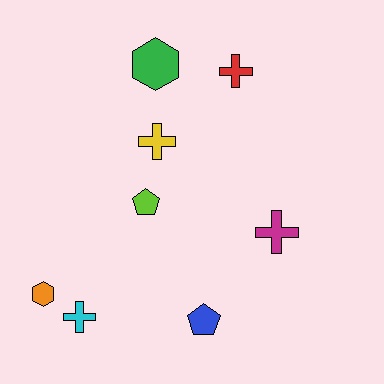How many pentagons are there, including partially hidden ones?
There are 2 pentagons.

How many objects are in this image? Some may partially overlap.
There are 8 objects.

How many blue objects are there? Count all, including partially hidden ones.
There is 1 blue object.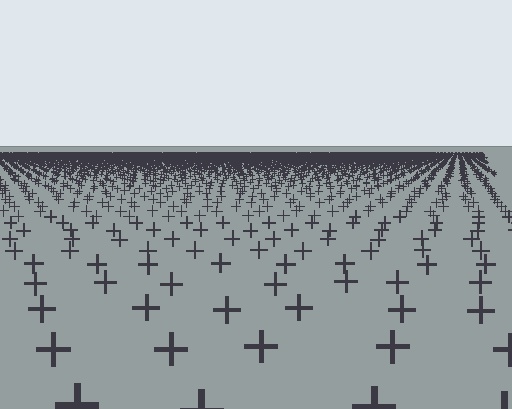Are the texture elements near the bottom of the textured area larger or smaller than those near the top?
Larger. Near the bottom, elements are closer to the viewer and appear at a bigger on-screen size.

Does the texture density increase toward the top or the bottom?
Density increases toward the top.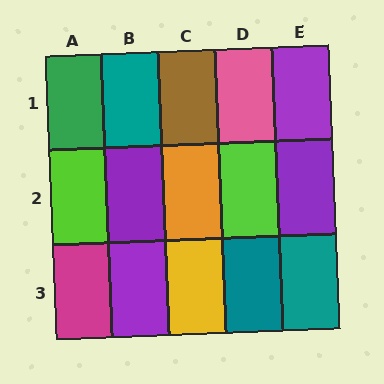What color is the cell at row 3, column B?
Purple.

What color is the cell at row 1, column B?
Teal.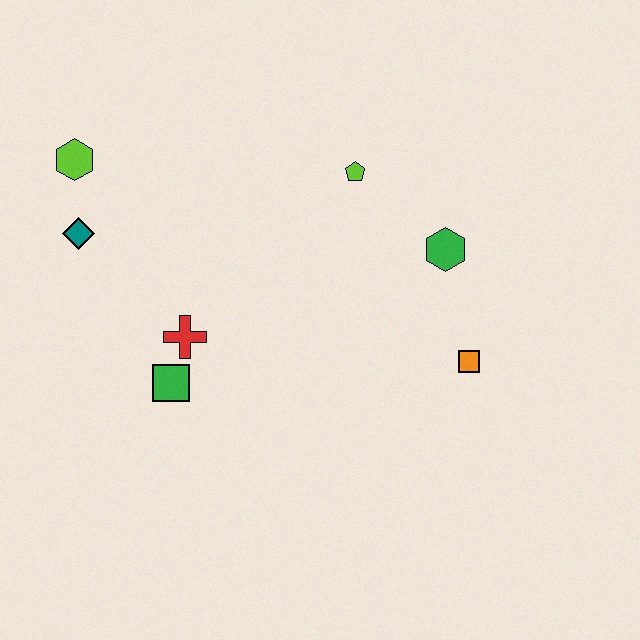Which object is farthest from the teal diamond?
The orange square is farthest from the teal diamond.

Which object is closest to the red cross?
The green square is closest to the red cross.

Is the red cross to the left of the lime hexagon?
No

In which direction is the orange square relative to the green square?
The orange square is to the right of the green square.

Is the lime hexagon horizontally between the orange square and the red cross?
No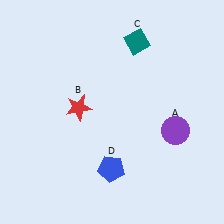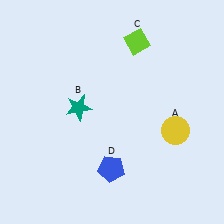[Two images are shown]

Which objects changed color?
A changed from purple to yellow. B changed from red to teal. C changed from teal to lime.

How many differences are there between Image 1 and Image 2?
There are 3 differences between the two images.